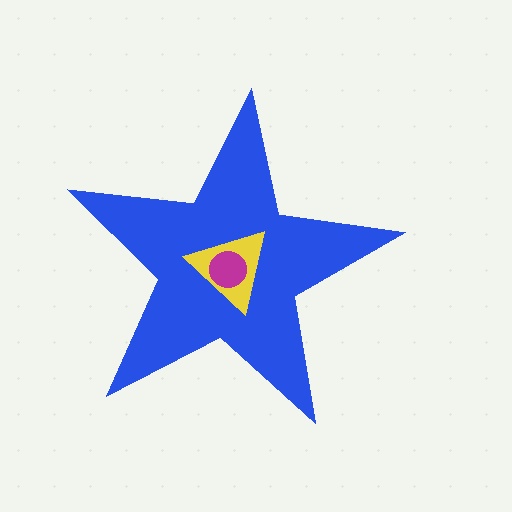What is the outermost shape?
The blue star.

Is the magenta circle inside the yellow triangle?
Yes.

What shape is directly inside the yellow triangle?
The magenta circle.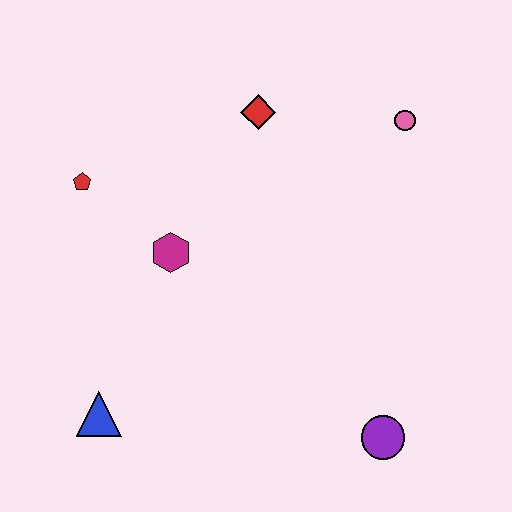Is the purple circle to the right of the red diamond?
Yes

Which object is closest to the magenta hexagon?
The red pentagon is closest to the magenta hexagon.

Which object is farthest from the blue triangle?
The pink circle is farthest from the blue triangle.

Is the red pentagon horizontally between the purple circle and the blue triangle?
No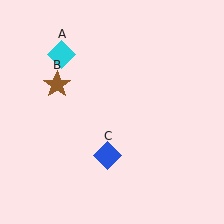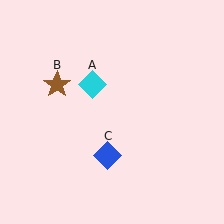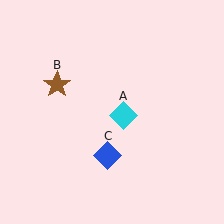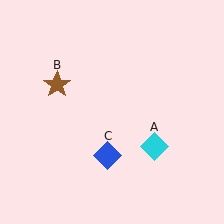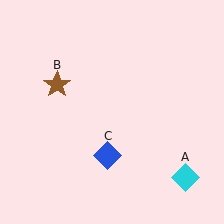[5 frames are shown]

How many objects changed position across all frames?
1 object changed position: cyan diamond (object A).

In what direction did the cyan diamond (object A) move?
The cyan diamond (object A) moved down and to the right.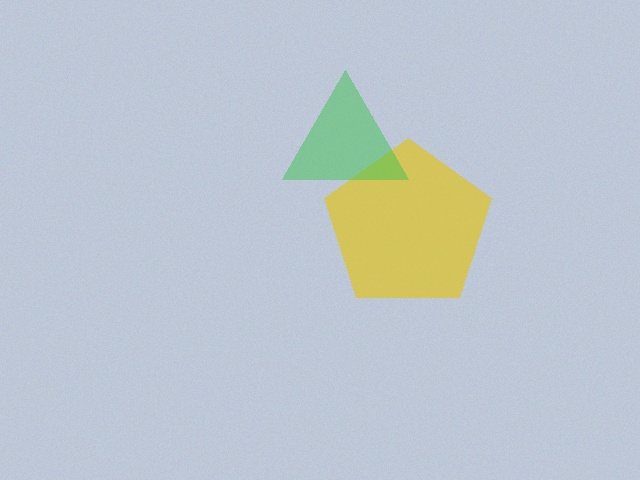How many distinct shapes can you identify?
There are 2 distinct shapes: a yellow pentagon, a green triangle.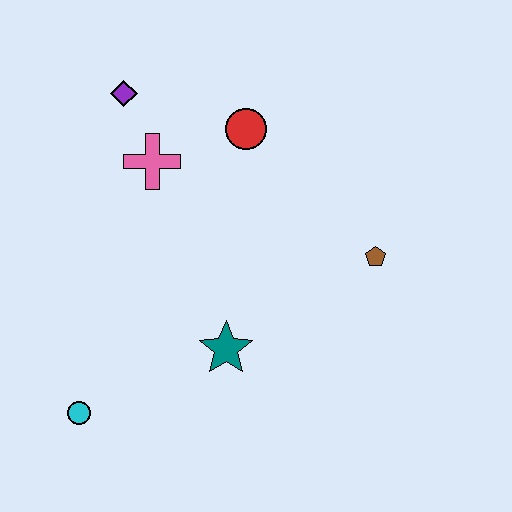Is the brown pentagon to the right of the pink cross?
Yes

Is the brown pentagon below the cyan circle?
No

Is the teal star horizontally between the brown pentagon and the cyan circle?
Yes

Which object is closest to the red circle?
The pink cross is closest to the red circle.